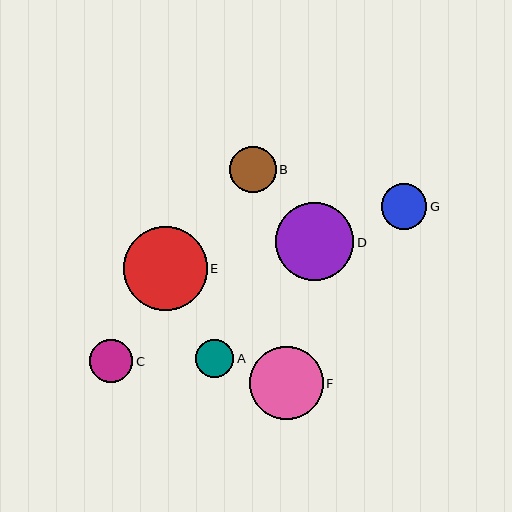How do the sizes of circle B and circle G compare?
Circle B and circle G are approximately the same size.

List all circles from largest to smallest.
From largest to smallest: E, D, F, B, G, C, A.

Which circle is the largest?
Circle E is the largest with a size of approximately 84 pixels.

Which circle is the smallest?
Circle A is the smallest with a size of approximately 38 pixels.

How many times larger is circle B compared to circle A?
Circle B is approximately 1.2 times the size of circle A.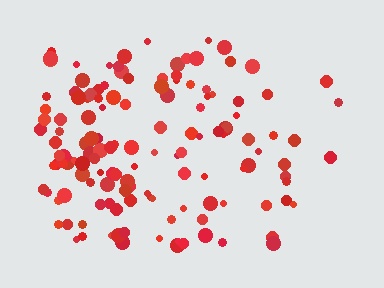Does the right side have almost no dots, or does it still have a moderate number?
Still a moderate number, just noticeably fewer than the left.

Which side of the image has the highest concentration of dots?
The left.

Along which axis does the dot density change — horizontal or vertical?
Horizontal.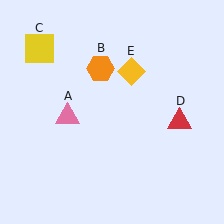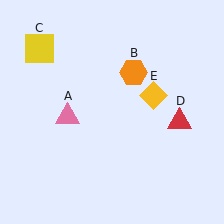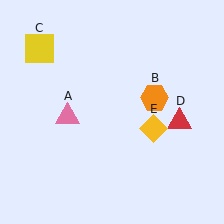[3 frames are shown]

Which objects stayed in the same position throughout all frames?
Pink triangle (object A) and yellow square (object C) and red triangle (object D) remained stationary.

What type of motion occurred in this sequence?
The orange hexagon (object B), yellow diamond (object E) rotated clockwise around the center of the scene.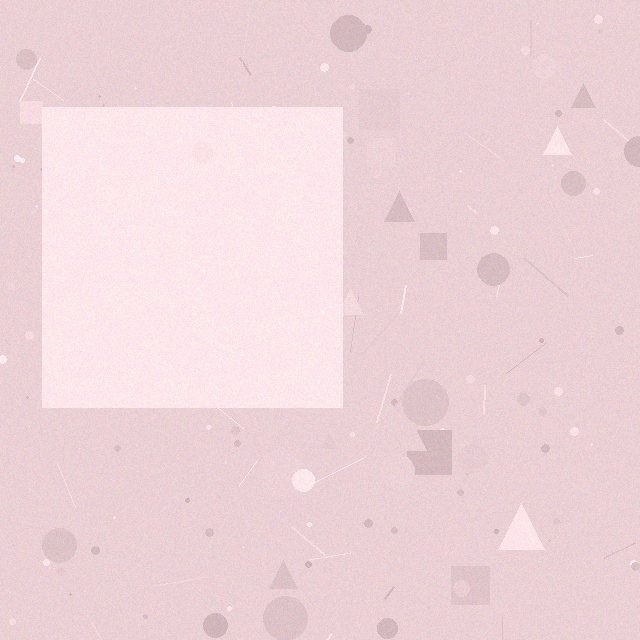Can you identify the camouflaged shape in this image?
The camouflaged shape is a square.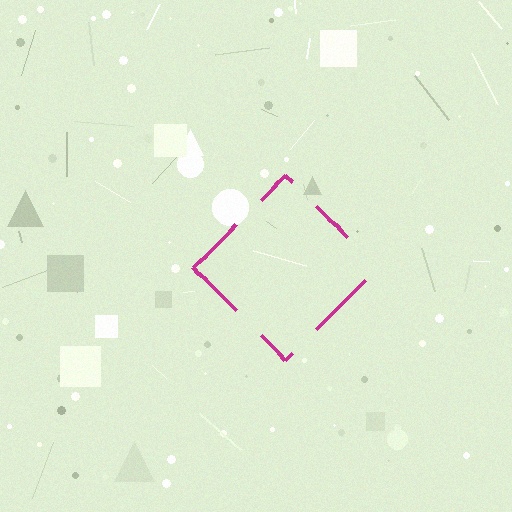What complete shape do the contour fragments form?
The contour fragments form a diamond.